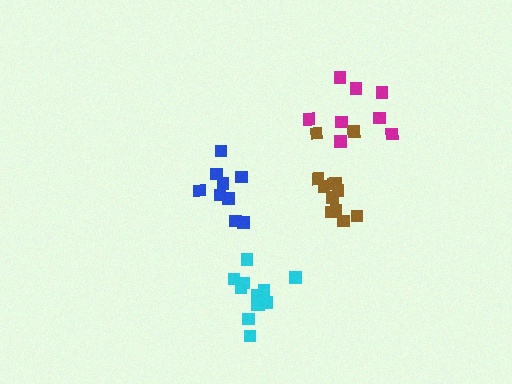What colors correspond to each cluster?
The clusters are colored: blue, magenta, cyan, brown.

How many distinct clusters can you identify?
There are 4 distinct clusters.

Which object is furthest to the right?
The magenta cluster is rightmost.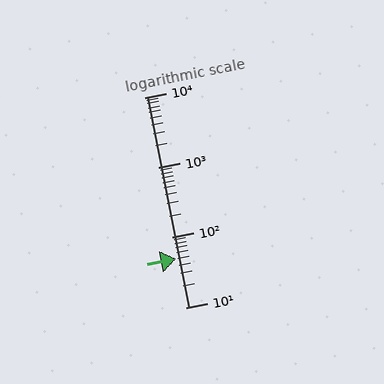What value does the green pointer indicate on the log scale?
The pointer indicates approximately 50.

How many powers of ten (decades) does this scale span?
The scale spans 3 decades, from 10 to 10000.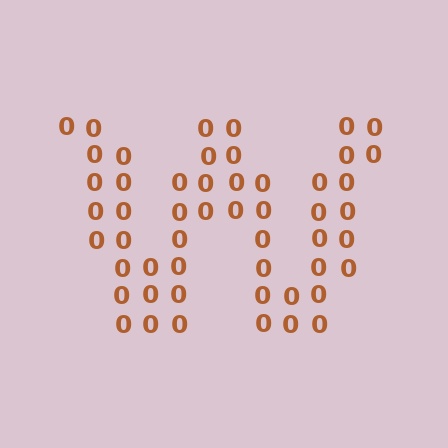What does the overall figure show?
The overall figure shows the letter W.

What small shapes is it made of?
It is made of small digit 0's.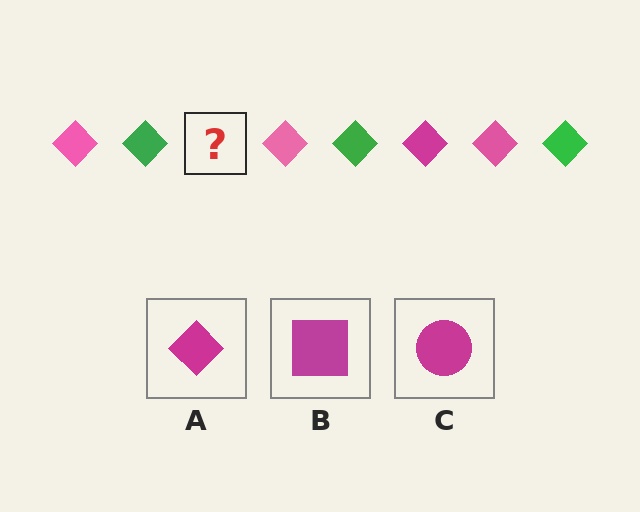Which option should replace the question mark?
Option A.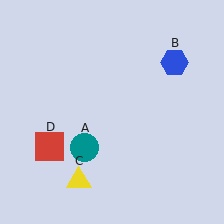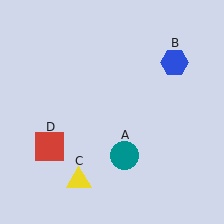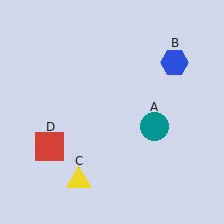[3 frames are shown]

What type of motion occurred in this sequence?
The teal circle (object A) rotated counterclockwise around the center of the scene.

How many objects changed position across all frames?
1 object changed position: teal circle (object A).